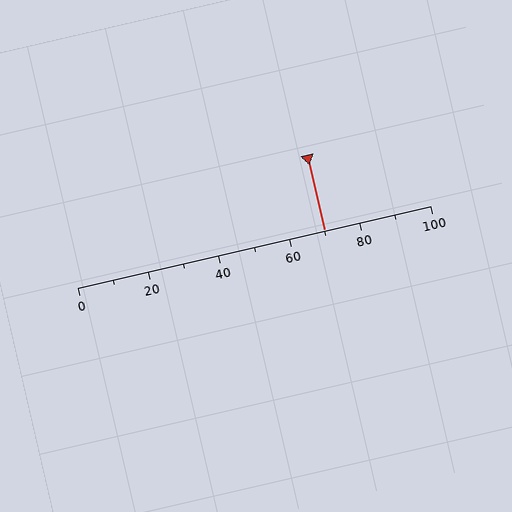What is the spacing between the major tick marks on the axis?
The major ticks are spaced 20 apart.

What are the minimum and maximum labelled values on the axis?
The axis runs from 0 to 100.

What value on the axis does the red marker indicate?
The marker indicates approximately 70.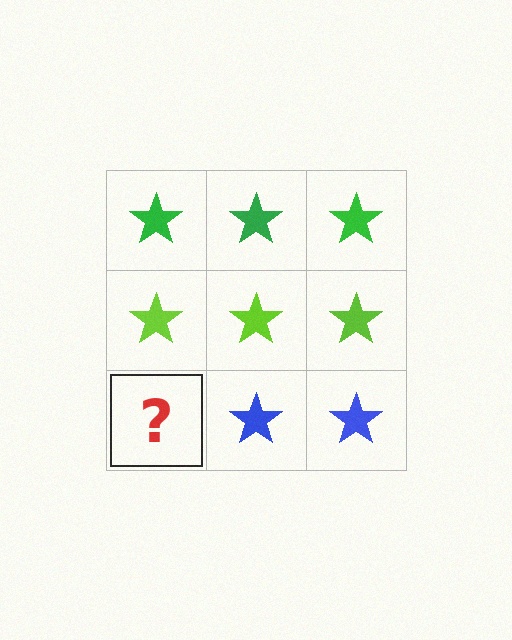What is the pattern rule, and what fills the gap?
The rule is that each row has a consistent color. The gap should be filled with a blue star.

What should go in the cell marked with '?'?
The missing cell should contain a blue star.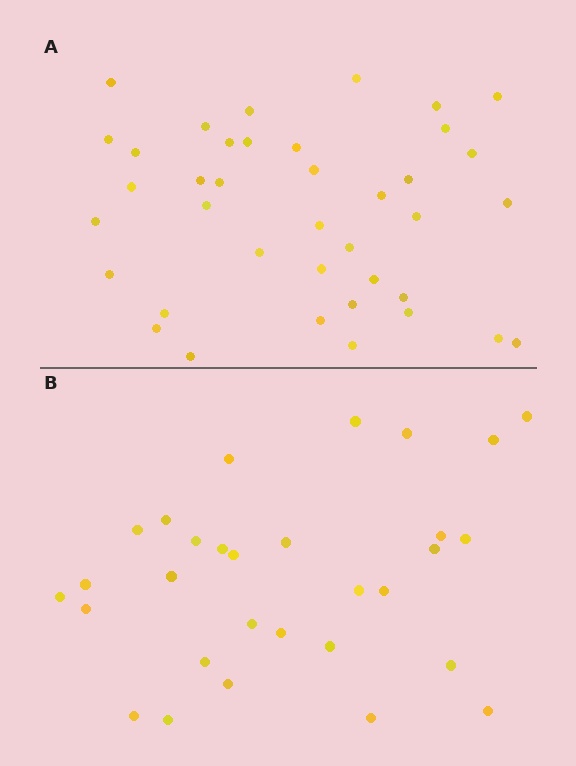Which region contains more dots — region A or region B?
Region A (the top region) has more dots.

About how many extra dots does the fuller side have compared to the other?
Region A has roughly 8 or so more dots than region B.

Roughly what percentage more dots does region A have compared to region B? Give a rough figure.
About 30% more.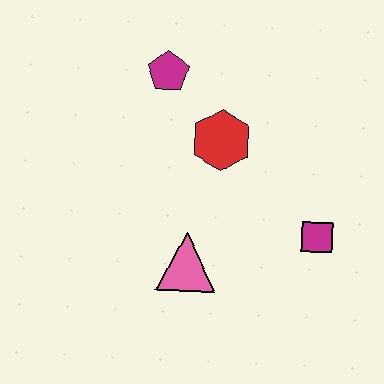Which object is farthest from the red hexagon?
The magenta square is farthest from the red hexagon.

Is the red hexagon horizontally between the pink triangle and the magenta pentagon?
No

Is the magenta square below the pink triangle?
No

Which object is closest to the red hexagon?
The magenta pentagon is closest to the red hexagon.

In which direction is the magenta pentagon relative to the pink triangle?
The magenta pentagon is above the pink triangle.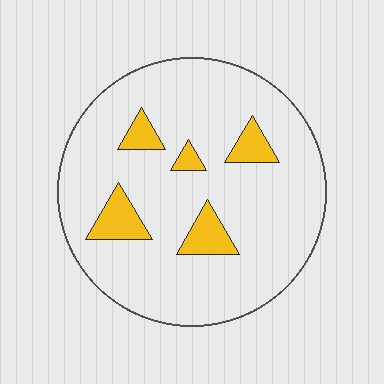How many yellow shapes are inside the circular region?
5.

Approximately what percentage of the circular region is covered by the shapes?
Approximately 10%.